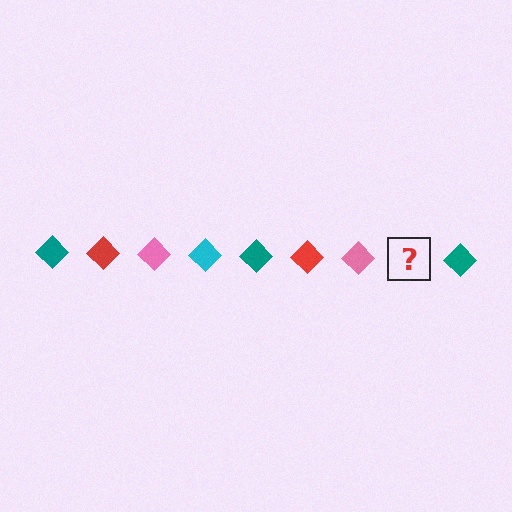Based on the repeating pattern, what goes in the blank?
The blank should be a cyan diamond.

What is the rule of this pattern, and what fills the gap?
The rule is that the pattern cycles through teal, red, pink, cyan diamonds. The gap should be filled with a cyan diamond.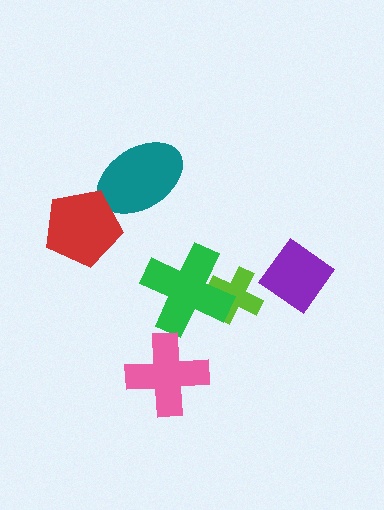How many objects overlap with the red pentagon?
1 object overlaps with the red pentagon.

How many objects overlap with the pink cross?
0 objects overlap with the pink cross.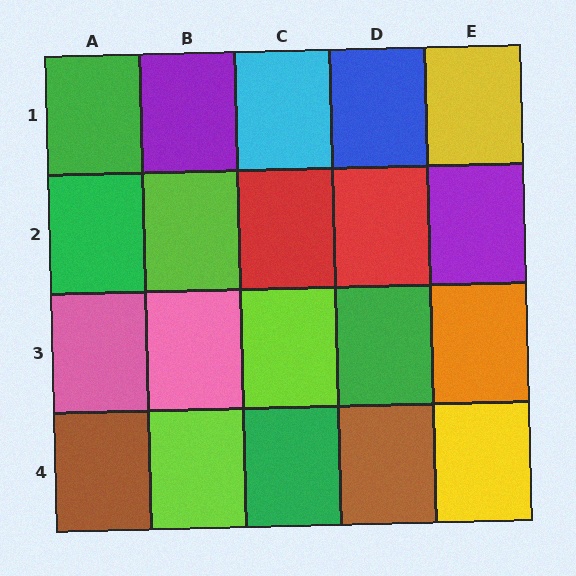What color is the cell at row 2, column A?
Green.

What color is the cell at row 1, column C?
Cyan.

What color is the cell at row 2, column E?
Purple.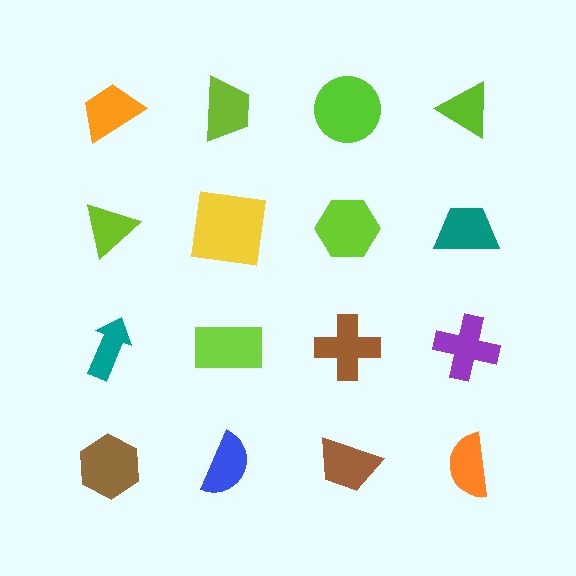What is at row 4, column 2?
A blue semicircle.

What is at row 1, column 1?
An orange trapezoid.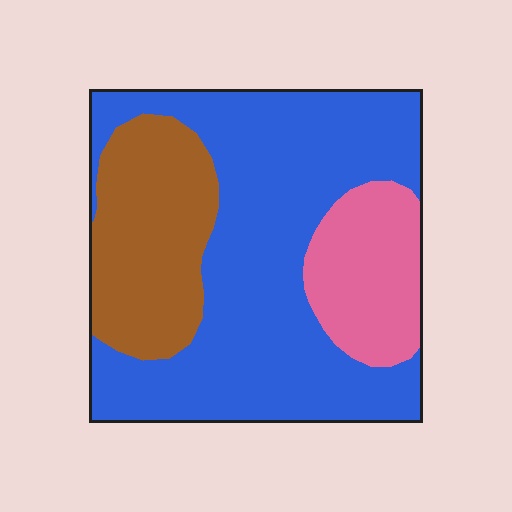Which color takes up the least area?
Pink, at roughly 15%.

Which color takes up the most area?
Blue, at roughly 60%.